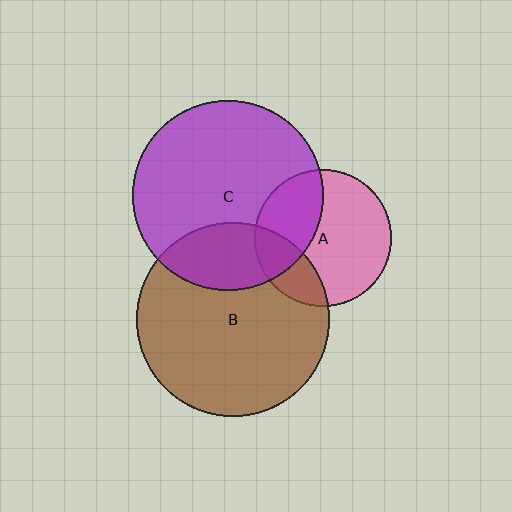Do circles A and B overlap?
Yes.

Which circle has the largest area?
Circle B (brown).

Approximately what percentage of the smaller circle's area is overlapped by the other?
Approximately 20%.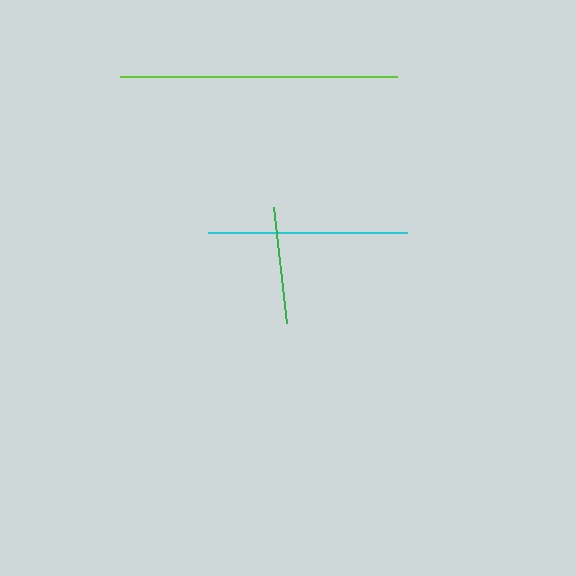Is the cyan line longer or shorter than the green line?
The cyan line is longer than the green line.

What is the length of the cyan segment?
The cyan segment is approximately 199 pixels long.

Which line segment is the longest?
The lime line is the longest at approximately 277 pixels.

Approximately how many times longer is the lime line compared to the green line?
The lime line is approximately 2.4 times the length of the green line.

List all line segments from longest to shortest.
From longest to shortest: lime, cyan, green.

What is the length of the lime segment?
The lime segment is approximately 277 pixels long.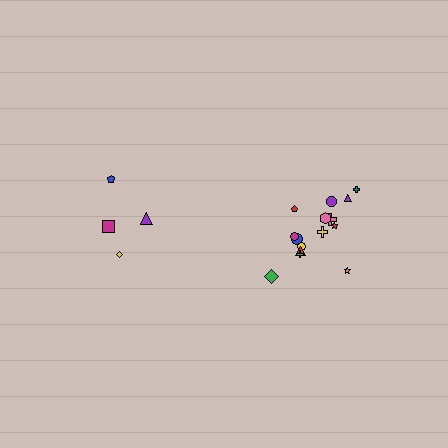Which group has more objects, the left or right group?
The right group.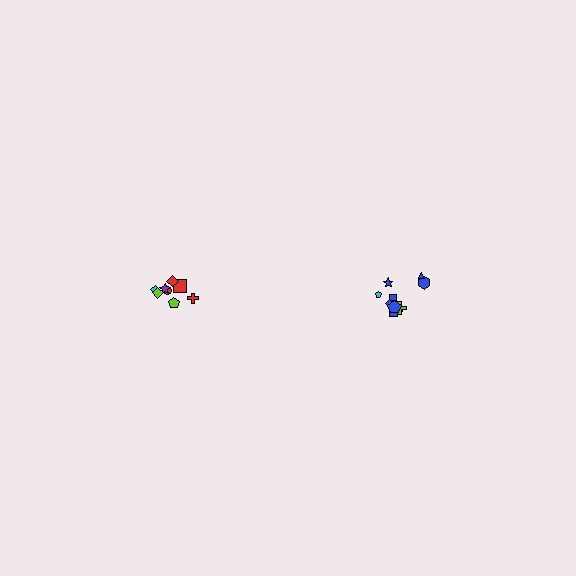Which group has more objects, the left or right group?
The right group.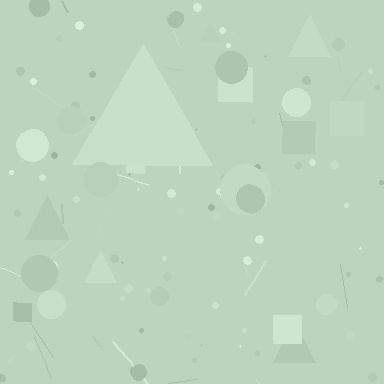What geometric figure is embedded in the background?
A triangle is embedded in the background.